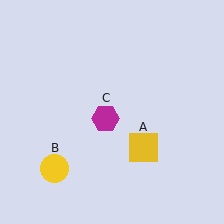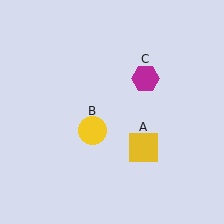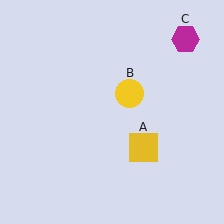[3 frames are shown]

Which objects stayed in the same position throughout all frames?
Yellow square (object A) remained stationary.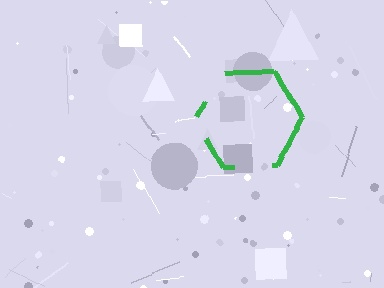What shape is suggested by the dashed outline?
The dashed outline suggests a hexagon.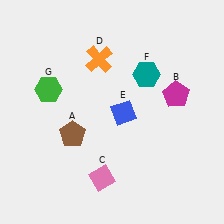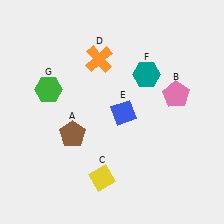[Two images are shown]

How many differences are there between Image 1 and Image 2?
There are 2 differences between the two images.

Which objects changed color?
B changed from magenta to pink. C changed from pink to yellow.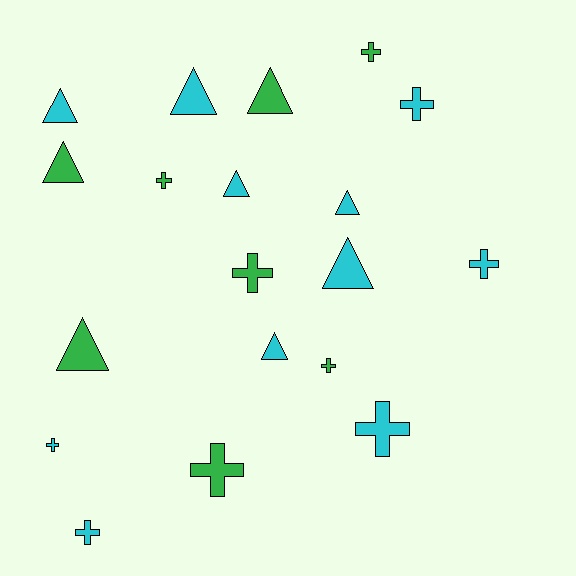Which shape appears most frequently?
Cross, with 10 objects.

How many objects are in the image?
There are 19 objects.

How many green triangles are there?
There are 3 green triangles.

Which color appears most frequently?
Cyan, with 11 objects.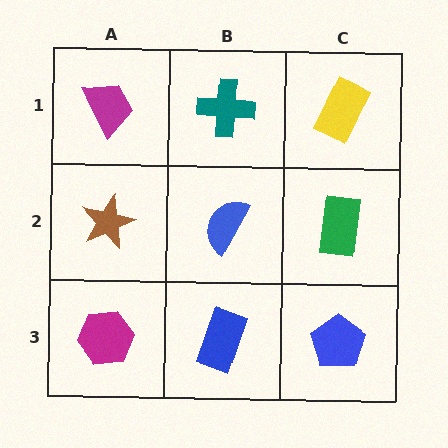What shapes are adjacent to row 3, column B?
A blue semicircle (row 2, column B), a magenta hexagon (row 3, column A), a blue pentagon (row 3, column C).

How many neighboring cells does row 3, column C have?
2.